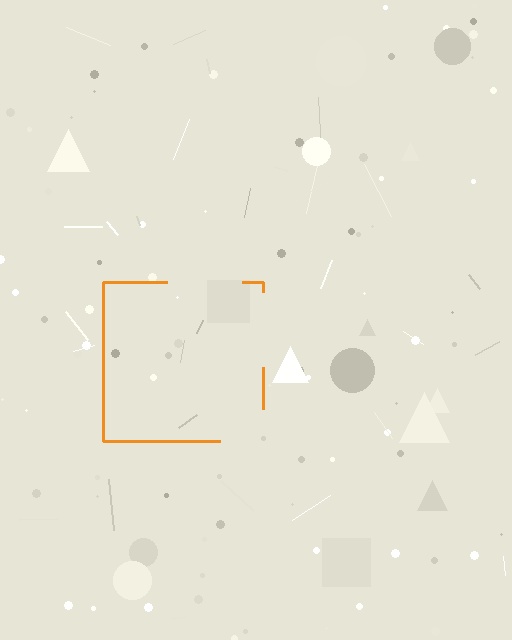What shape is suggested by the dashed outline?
The dashed outline suggests a square.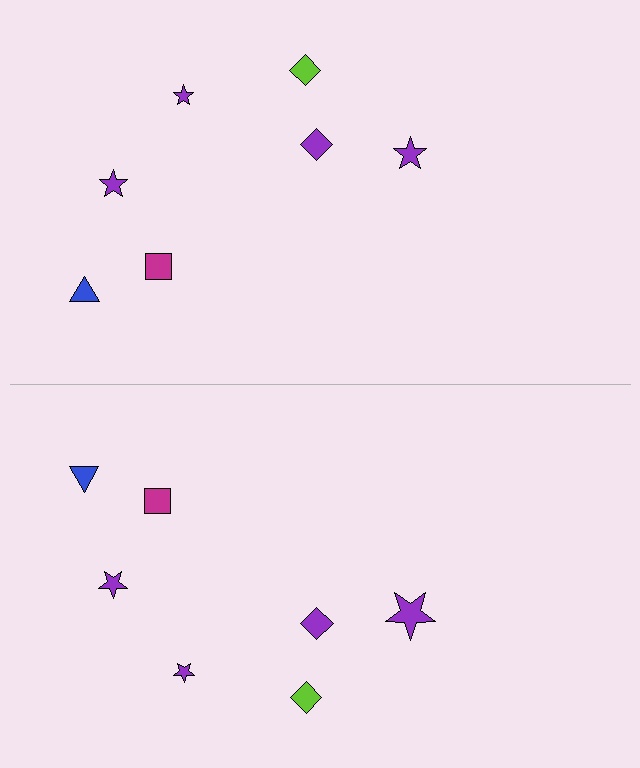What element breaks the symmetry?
The purple star on the bottom side has a different size than its mirror counterpart.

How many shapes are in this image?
There are 14 shapes in this image.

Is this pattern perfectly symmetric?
No, the pattern is not perfectly symmetric. The purple star on the bottom side has a different size than its mirror counterpart.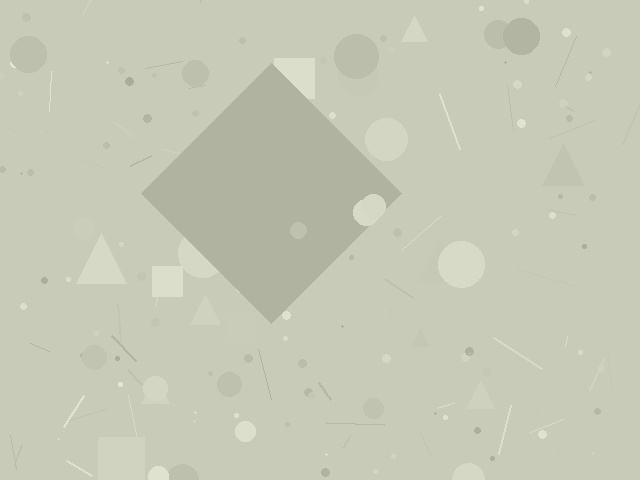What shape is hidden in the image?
A diamond is hidden in the image.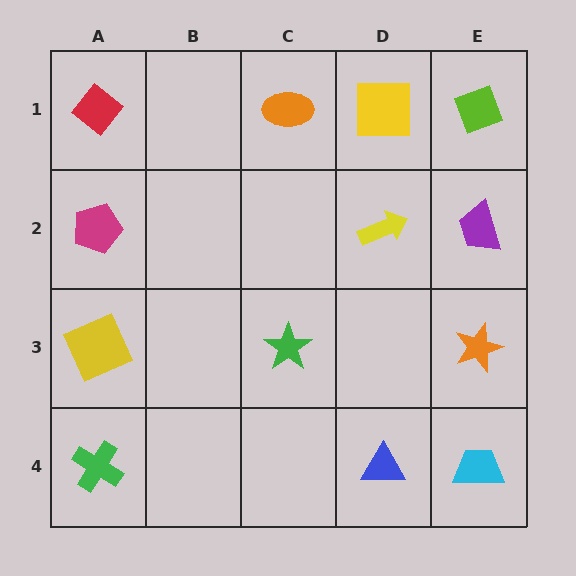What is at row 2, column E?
A purple trapezoid.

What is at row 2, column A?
A magenta pentagon.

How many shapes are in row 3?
3 shapes.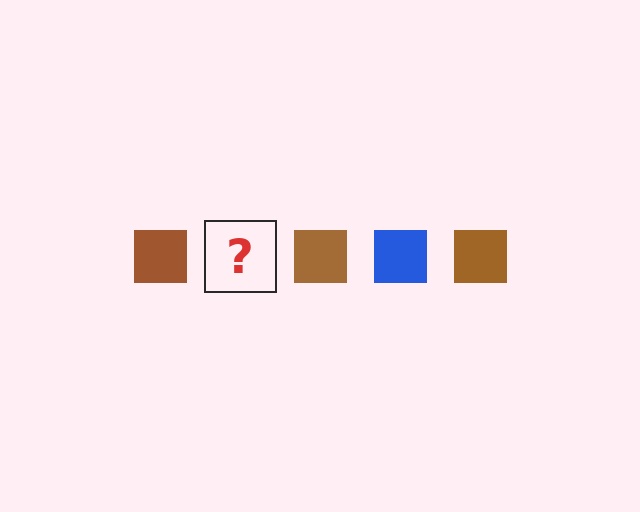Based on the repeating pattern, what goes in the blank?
The blank should be a blue square.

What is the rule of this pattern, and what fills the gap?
The rule is that the pattern cycles through brown, blue squares. The gap should be filled with a blue square.